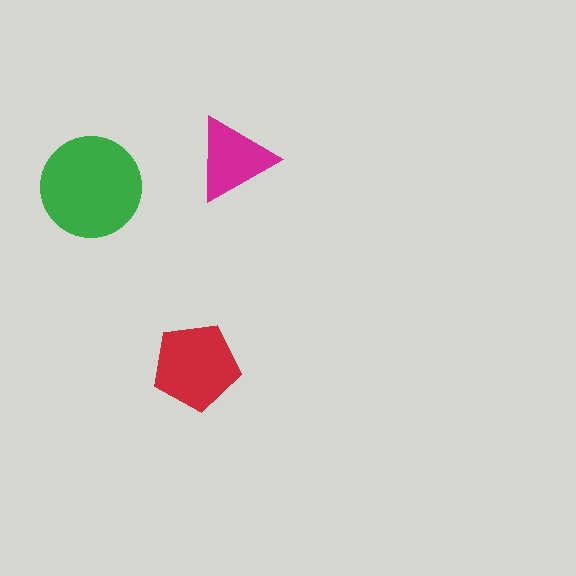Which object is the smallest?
The magenta triangle.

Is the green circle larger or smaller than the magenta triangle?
Larger.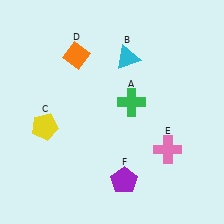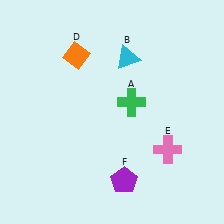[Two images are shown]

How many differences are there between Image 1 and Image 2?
There is 1 difference between the two images.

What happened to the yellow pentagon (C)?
The yellow pentagon (C) was removed in Image 2. It was in the bottom-left area of Image 1.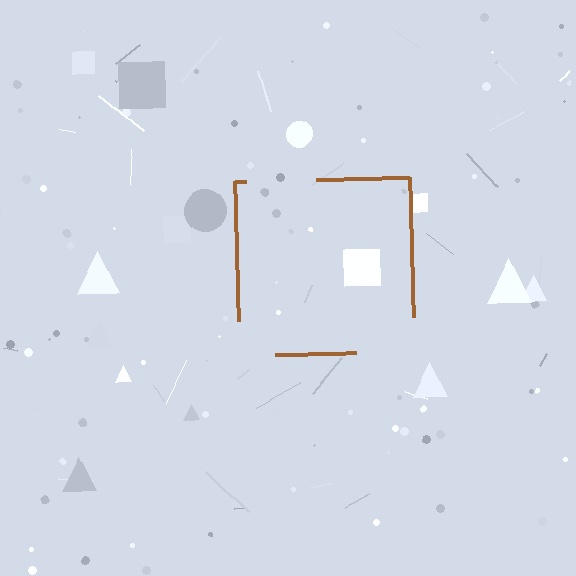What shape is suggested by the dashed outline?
The dashed outline suggests a square.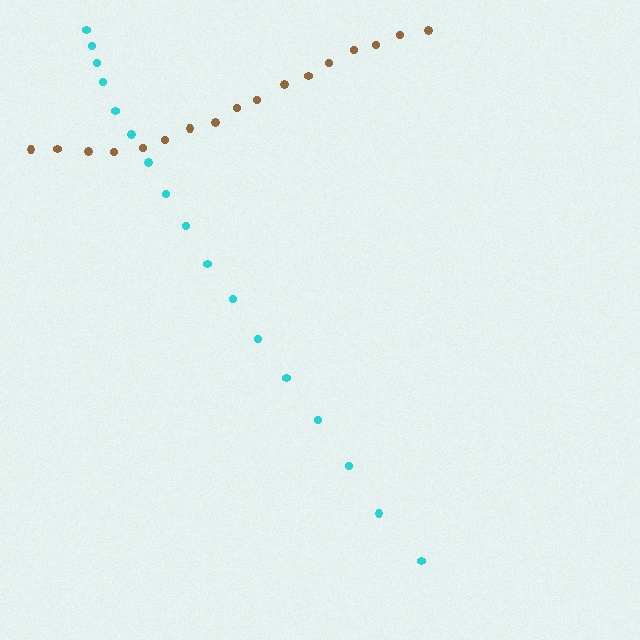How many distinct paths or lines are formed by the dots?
There are 2 distinct paths.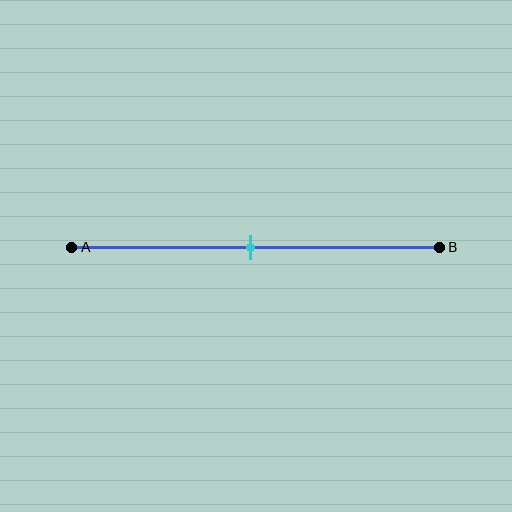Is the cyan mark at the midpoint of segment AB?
Yes, the mark is approximately at the midpoint.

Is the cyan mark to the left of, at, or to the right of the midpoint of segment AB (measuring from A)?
The cyan mark is approximately at the midpoint of segment AB.